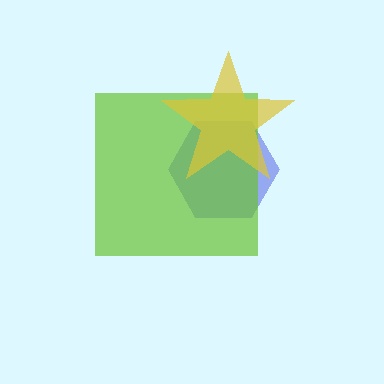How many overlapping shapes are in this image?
There are 3 overlapping shapes in the image.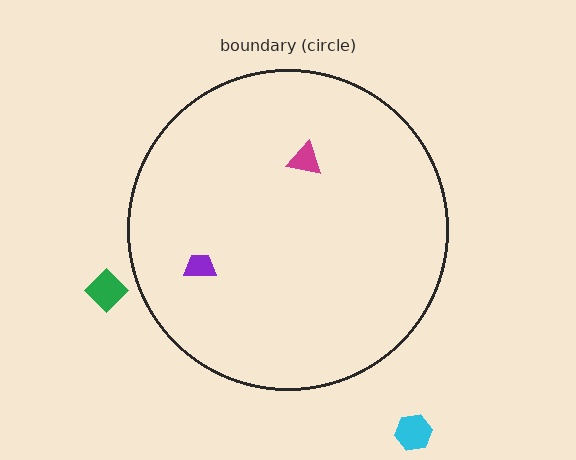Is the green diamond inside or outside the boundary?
Outside.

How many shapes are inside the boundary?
2 inside, 2 outside.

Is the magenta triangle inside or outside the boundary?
Inside.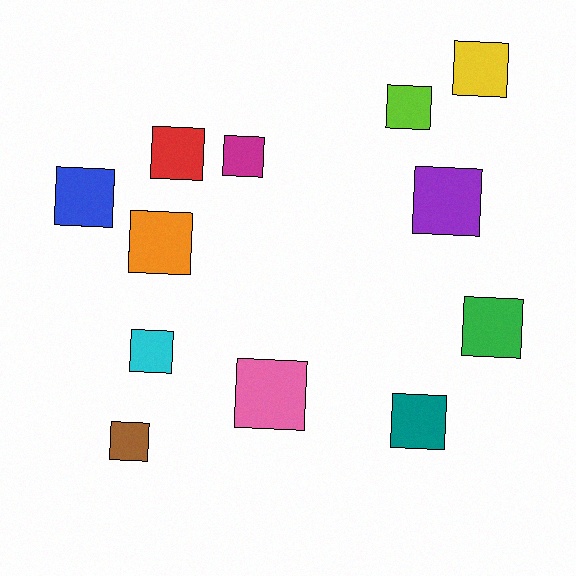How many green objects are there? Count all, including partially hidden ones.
There is 1 green object.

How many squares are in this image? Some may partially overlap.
There are 12 squares.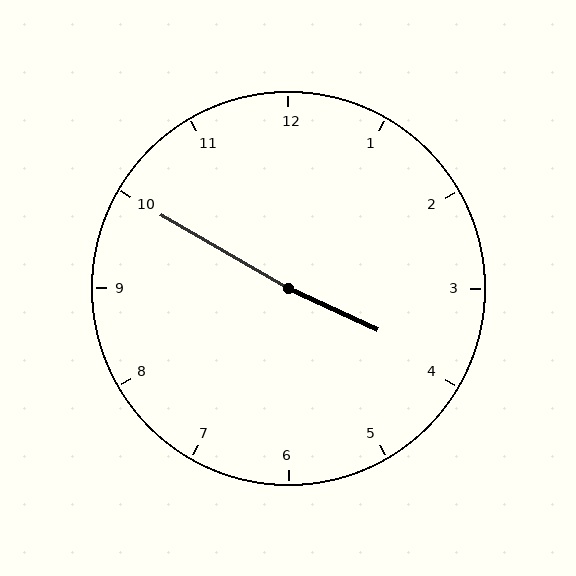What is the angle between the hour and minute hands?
Approximately 175 degrees.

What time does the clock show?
3:50.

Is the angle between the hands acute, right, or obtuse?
It is obtuse.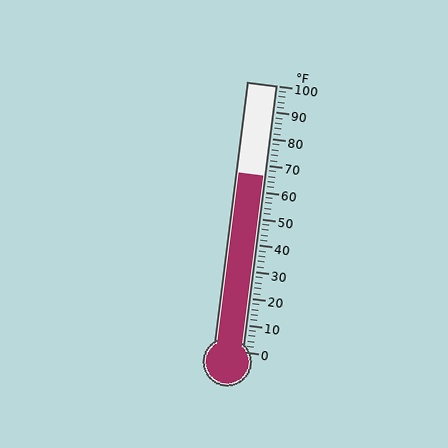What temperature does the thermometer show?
The thermometer shows approximately 66°F.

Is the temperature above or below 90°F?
The temperature is below 90°F.